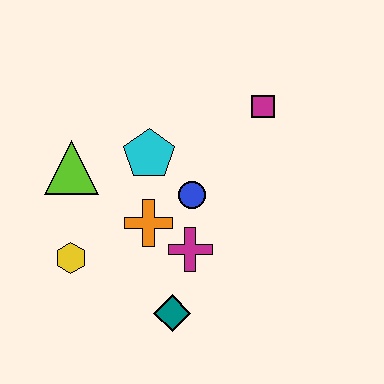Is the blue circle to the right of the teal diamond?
Yes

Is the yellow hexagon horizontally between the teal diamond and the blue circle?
No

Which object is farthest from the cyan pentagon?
The teal diamond is farthest from the cyan pentagon.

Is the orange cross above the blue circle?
No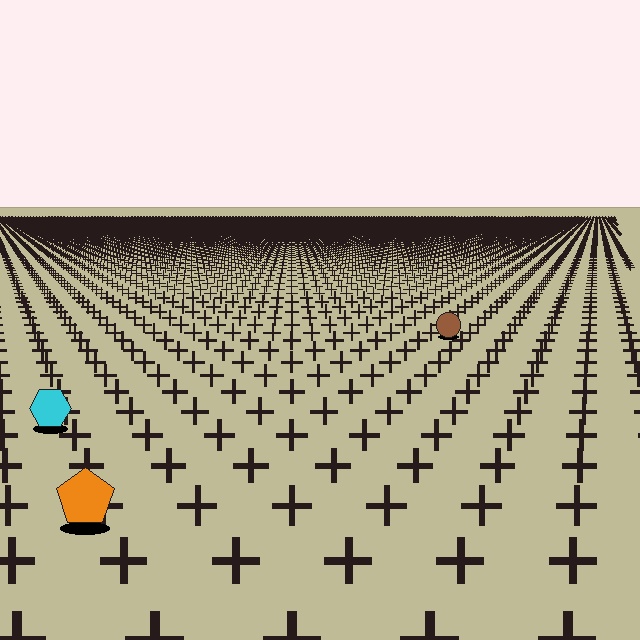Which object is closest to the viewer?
The orange pentagon is closest. The texture marks near it are larger and more spread out.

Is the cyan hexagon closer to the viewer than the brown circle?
Yes. The cyan hexagon is closer — you can tell from the texture gradient: the ground texture is coarser near it.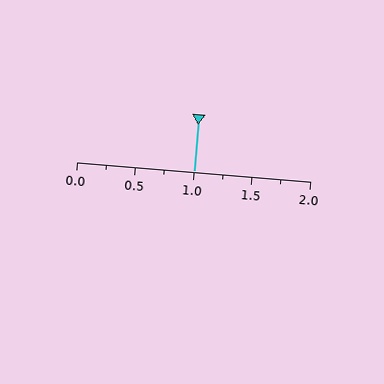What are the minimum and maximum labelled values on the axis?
The axis runs from 0.0 to 2.0.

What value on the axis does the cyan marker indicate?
The marker indicates approximately 1.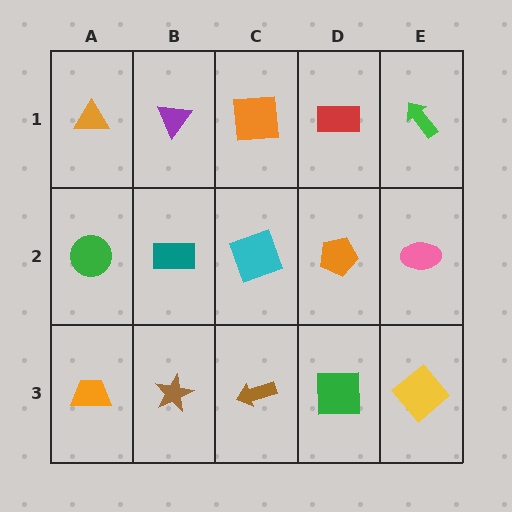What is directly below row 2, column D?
A green square.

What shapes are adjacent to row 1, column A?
A green circle (row 2, column A), a purple triangle (row 1, column B).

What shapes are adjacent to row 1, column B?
A teal rectangle (row 2, column B), an orange triangle (row 1, column A), an orange square (row 1, column C).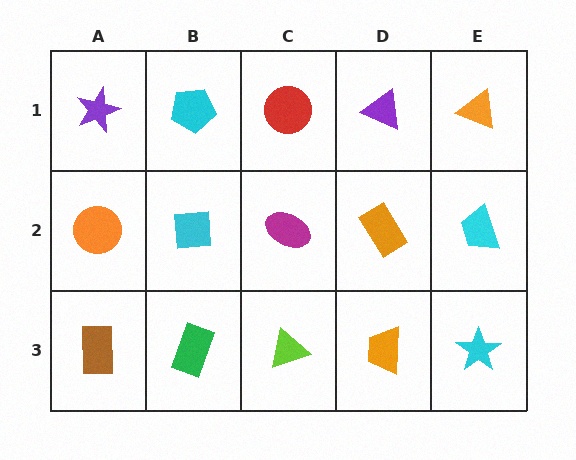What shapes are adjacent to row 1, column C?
A magenta ellipse (row 2, column C), a cyan pentagon (row 1, column B), a purple triangle (row 1, column D).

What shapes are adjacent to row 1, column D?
An orange rectangle (row 2, column D), a red circle (row 1, column C), an orange triangle (row 1, column E).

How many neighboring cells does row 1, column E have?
2.